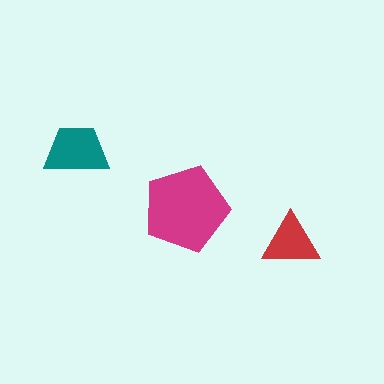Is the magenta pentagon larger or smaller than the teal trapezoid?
Larger.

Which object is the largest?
The magenta pentagon.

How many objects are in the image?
There are 3 objects in the image.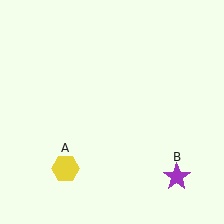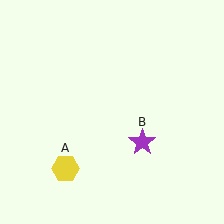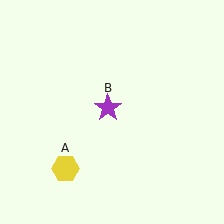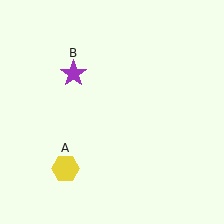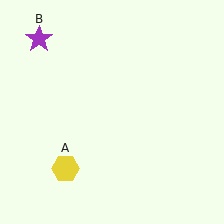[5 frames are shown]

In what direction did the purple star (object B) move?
The purple star (object B) moved up and to the left.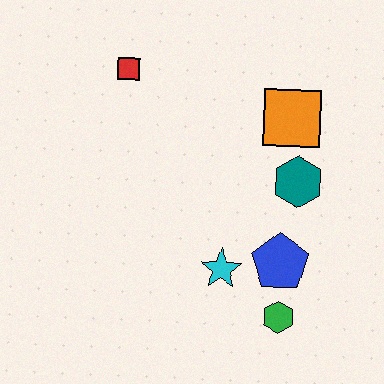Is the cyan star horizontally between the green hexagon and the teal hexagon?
No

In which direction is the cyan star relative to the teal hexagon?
The cyan star is below the teal hexagon.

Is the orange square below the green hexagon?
No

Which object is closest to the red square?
The orange square is closest to the red square.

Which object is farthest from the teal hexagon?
The red square is farthest from the teal hexagon.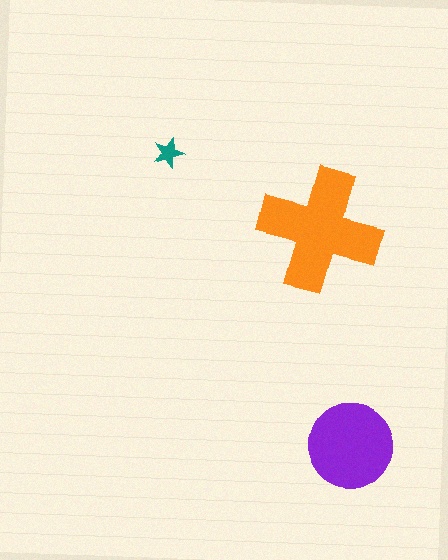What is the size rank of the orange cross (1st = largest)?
1st.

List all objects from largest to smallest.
The orange cross, the purple circle, the teal star.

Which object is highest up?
The teal star is topmost.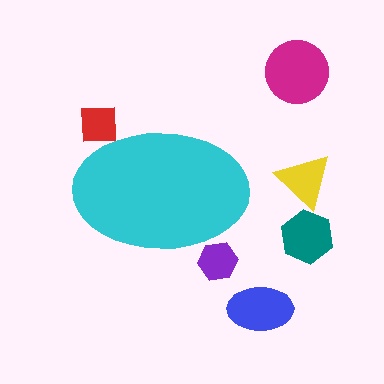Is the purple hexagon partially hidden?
Yes, the purple hexagon is partially hidden behind the cyan ellipse.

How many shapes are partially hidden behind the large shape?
2 shapes are partially hidden.